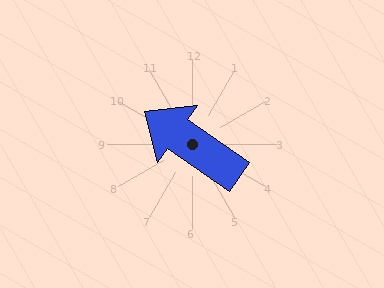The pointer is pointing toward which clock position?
Roughly 10 o'clock.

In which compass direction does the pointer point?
Northwest.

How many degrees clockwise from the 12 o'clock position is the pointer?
Approximately 305 degrees.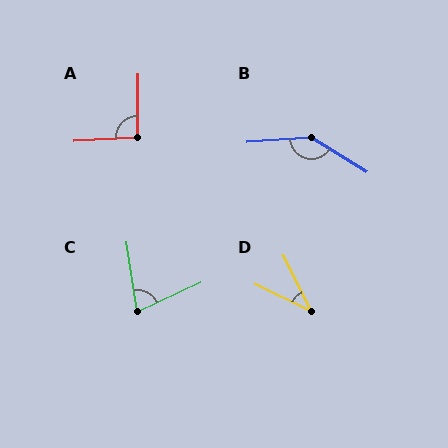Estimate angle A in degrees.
Approximately 94 degrees.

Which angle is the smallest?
D, at approximately 37 degrees.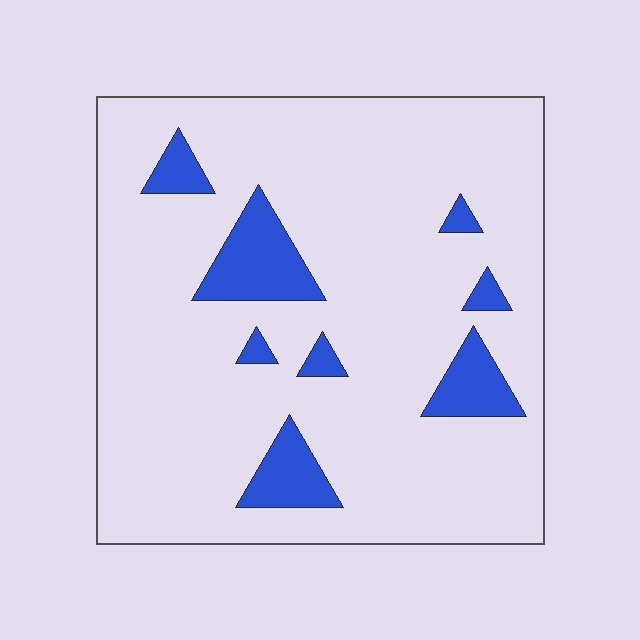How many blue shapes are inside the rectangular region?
8.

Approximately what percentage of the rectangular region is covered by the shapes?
Approximately 10%.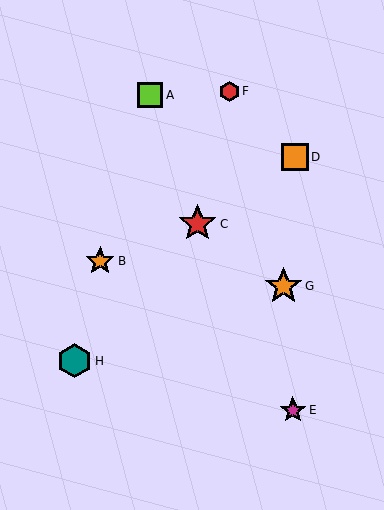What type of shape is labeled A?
Shape A is a lime square.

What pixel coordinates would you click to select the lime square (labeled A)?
Click at (150, 95) to select the lime square A.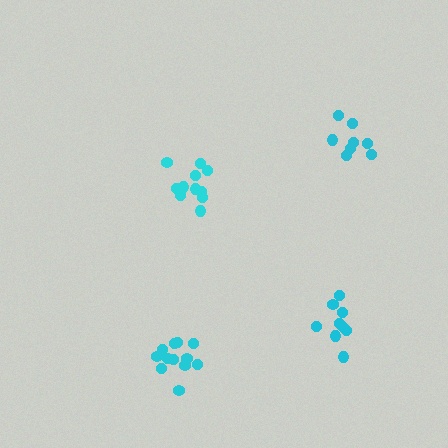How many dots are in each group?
Group 1: 12 dots, Group 2: 11 dots, Group 3: 9 dots, Group 4: 8 dots (40 total).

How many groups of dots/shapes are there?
There are 4 groups.